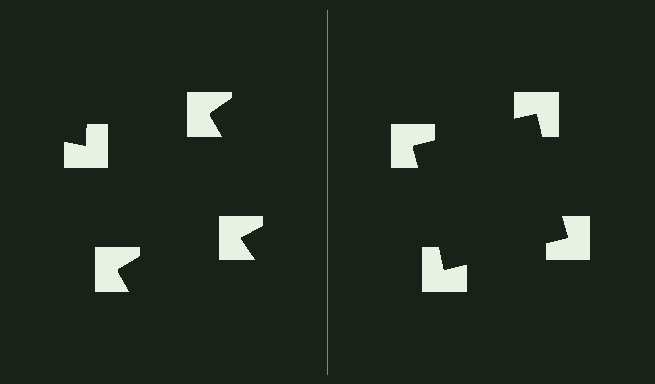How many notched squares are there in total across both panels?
8 — 4 on each side.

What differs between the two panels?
The notched squares are positioned identically on both sides; only the wedge orientations differ. On the right they align to a square; on the left they are misaligned.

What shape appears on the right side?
An illusory square.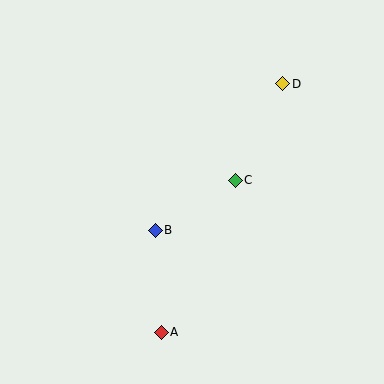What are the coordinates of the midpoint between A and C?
The midpoint between A and C is at (198, 256).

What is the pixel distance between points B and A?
The distance between B and A is 102 pixels.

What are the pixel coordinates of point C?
Point C is at (235, 180).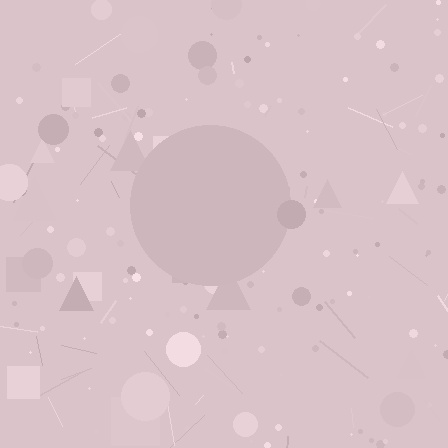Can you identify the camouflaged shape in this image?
The camouflaged shape is a circle.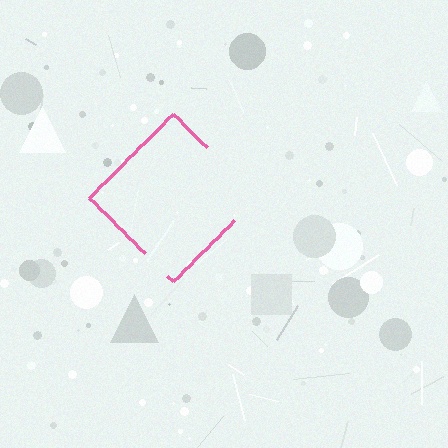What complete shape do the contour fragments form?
The contour fragments form a diamond.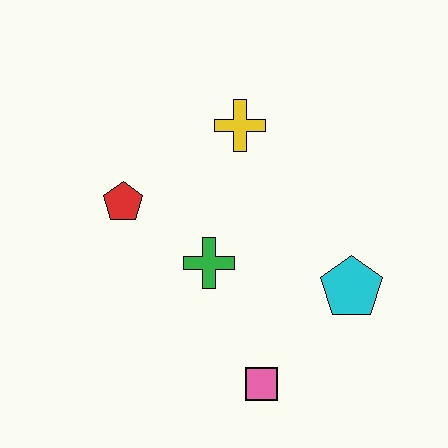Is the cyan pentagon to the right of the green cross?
Yes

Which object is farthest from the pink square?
The yellow cross is farthest from the pink square.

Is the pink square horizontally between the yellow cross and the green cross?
No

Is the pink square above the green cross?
No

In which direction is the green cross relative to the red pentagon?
The green cross is to the right of the red pentagon.